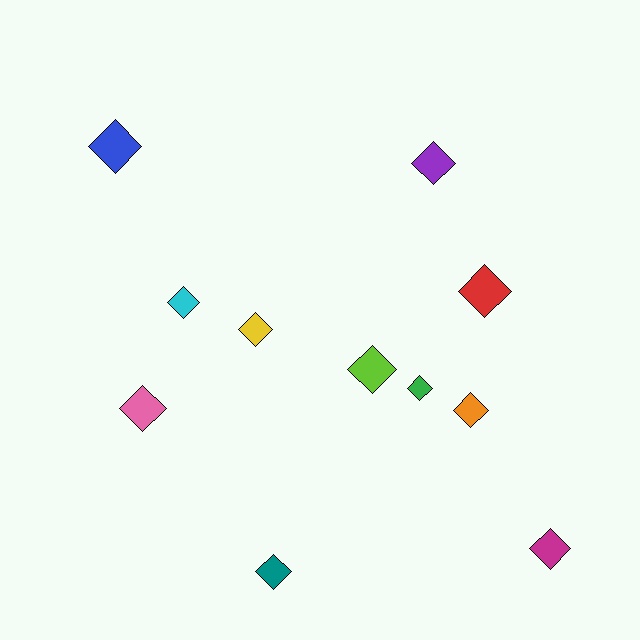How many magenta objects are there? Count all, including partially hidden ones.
There is 1 magenta object.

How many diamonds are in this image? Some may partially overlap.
There are 11 diamonds.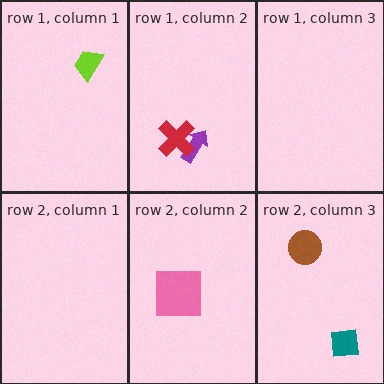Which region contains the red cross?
The row 1, column 2 region.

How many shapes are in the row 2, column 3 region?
2.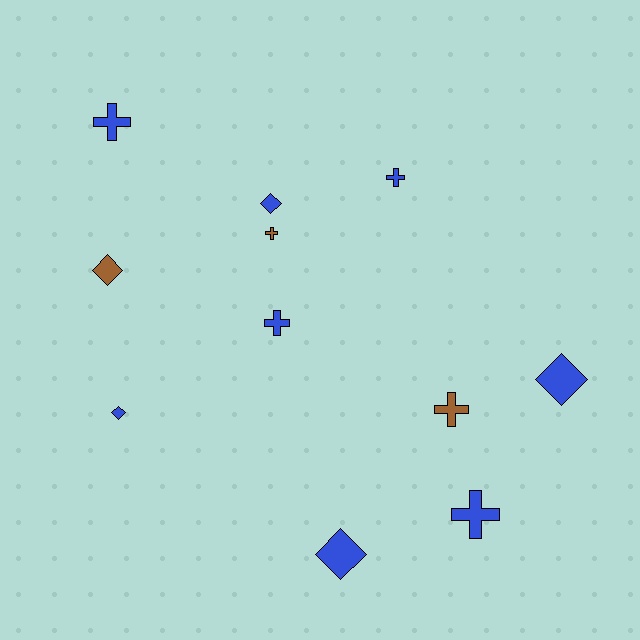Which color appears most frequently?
Blue, with 8 objects.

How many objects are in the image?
There are 11 objects.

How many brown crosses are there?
There are 2 brown crosses.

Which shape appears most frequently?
Cross, with 6 objects.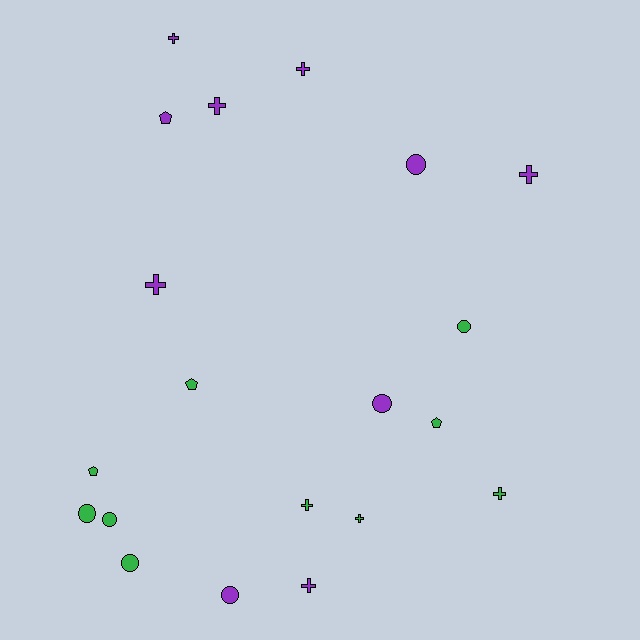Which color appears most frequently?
Purple, with 10 objects.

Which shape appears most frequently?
Cross, with 9 objects.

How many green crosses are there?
There are 3 green crosses.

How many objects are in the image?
There are 20 objects.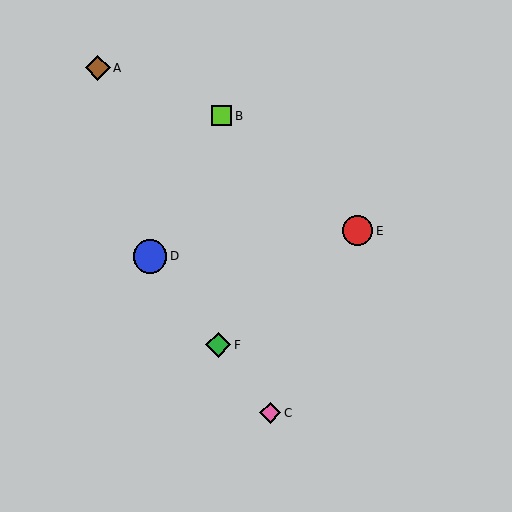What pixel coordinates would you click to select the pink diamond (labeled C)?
Click at (270, 413) to select the pink diamond C.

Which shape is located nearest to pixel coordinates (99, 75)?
The brown diamond (labeled A) at (98, 68) is nearest to that location.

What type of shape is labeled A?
Shape A is a brown diamond.